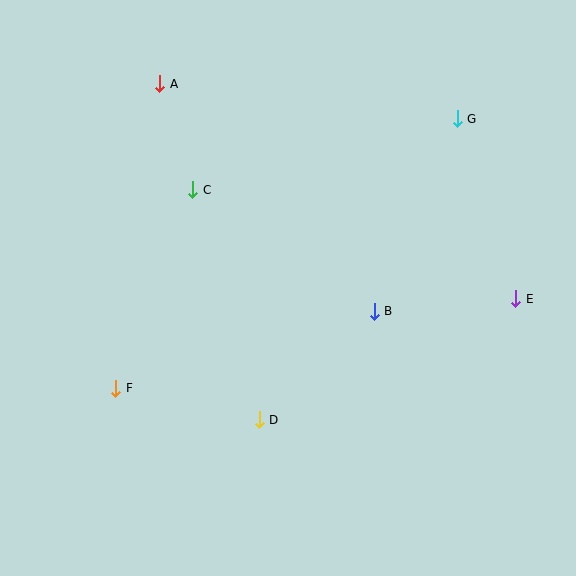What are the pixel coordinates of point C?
Point C is at (193, 190).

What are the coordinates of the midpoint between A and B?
The midpoint between A and B is at (267, 197).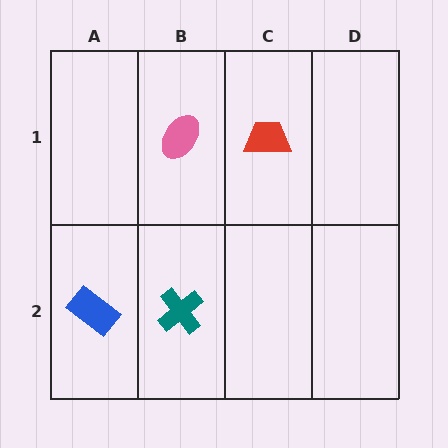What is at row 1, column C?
A red trapezoid.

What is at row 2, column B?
A teal cross.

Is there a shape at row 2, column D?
No, that cell is empty.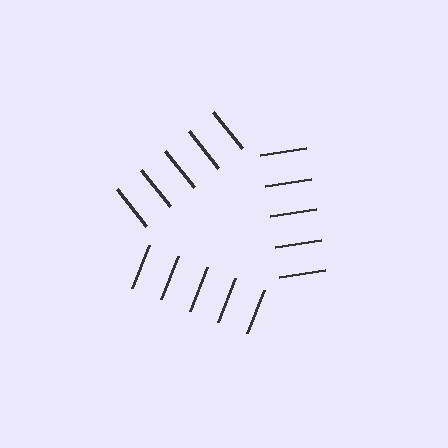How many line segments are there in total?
15 — 5 along each of the 3 edges.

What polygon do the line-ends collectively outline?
An illusory triangle — the line segments terminate on its edges but no continuous stroke is drawn.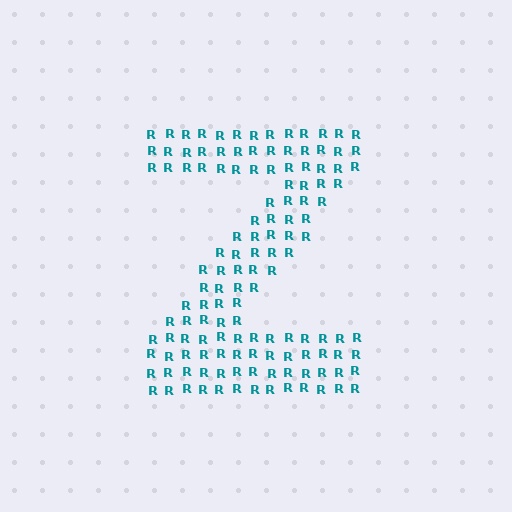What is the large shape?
The large shape is the letter Z.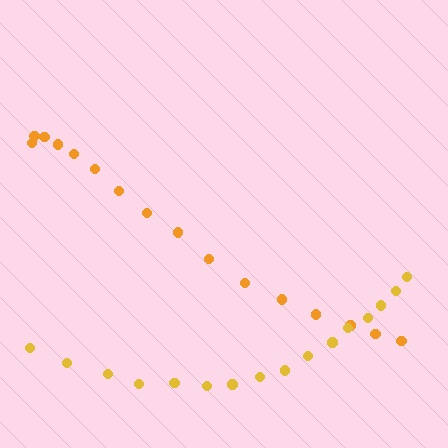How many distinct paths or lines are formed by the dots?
There are 2 distinct paths.